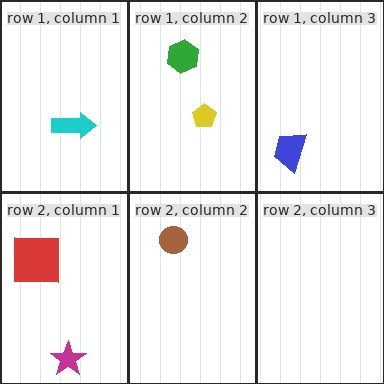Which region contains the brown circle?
The row 2, column 2 region.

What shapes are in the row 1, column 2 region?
The green hexagon, the yellow pentagon.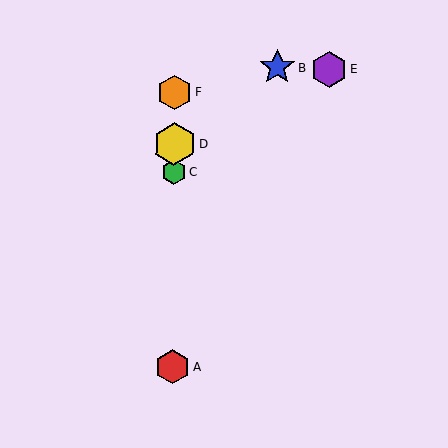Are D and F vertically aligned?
Yes, both are at x≈174.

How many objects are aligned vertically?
4 objects (A, C, D, F) are aligned vertically.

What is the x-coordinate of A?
Object A is at x≈173.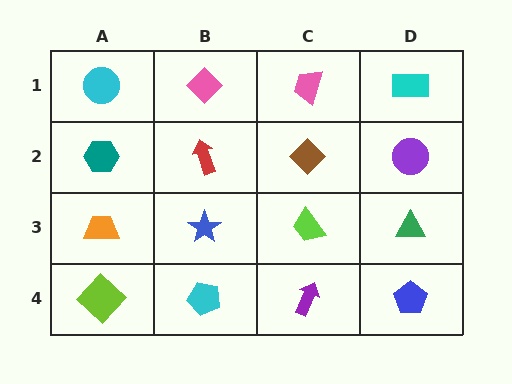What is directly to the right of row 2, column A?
A red arrow.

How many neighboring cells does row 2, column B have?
4.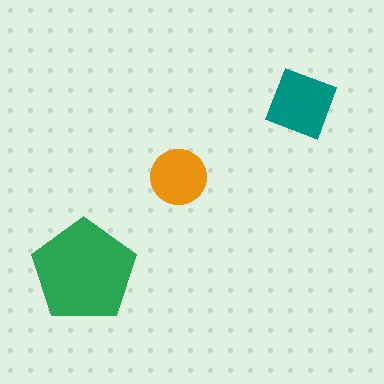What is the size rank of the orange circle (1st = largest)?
3rd.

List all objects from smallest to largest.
The orange circle, the teal square, the green pentagon.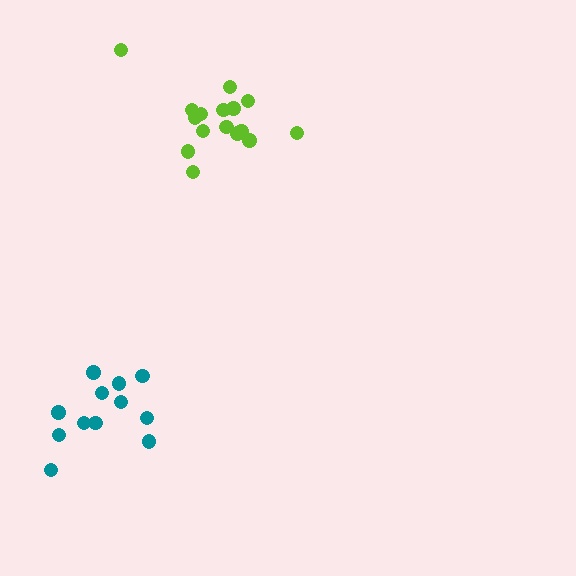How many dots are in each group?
Group 1: 12 dots, Group 2: 17 dots (29 total).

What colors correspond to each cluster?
The clusters are colored: teal, lime.